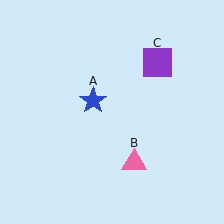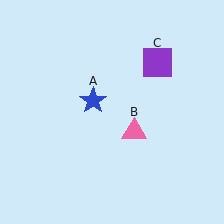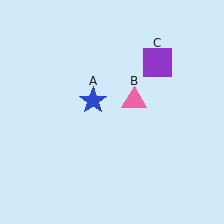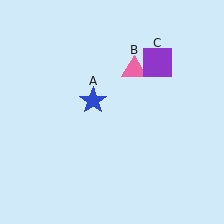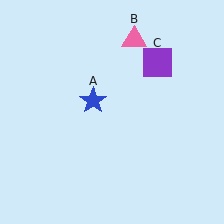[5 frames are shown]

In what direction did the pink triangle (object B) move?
The pink triangle (object B) moved up.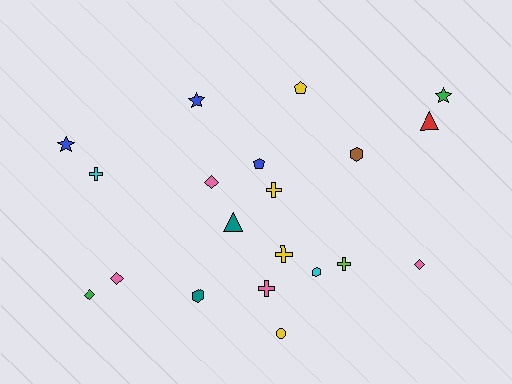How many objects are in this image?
There are 20 objects.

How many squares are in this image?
There are no squares.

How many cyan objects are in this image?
There are 2 cyan objects.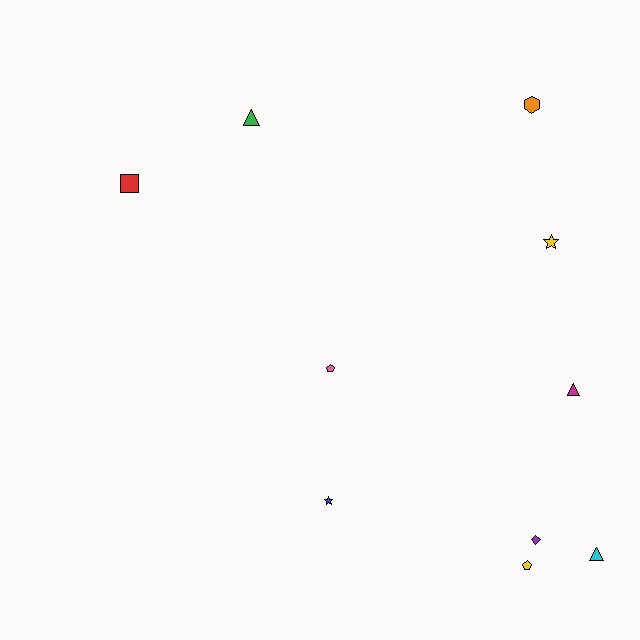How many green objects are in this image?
There is 1 green object.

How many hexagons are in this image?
There is 1 hexagon.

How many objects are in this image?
There are 10 objects.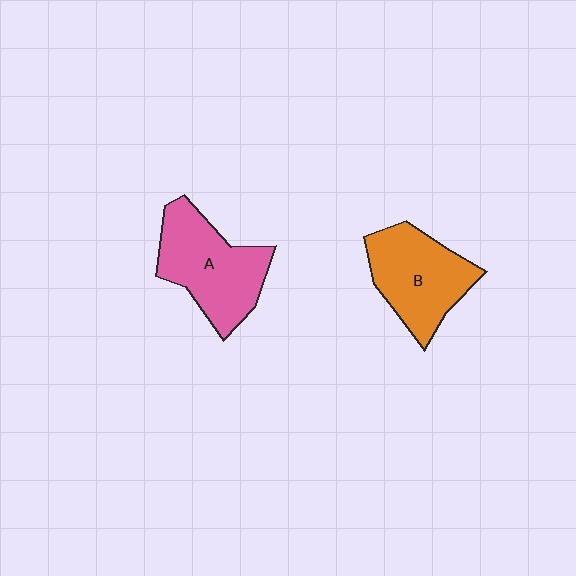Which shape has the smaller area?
Shape B (orange).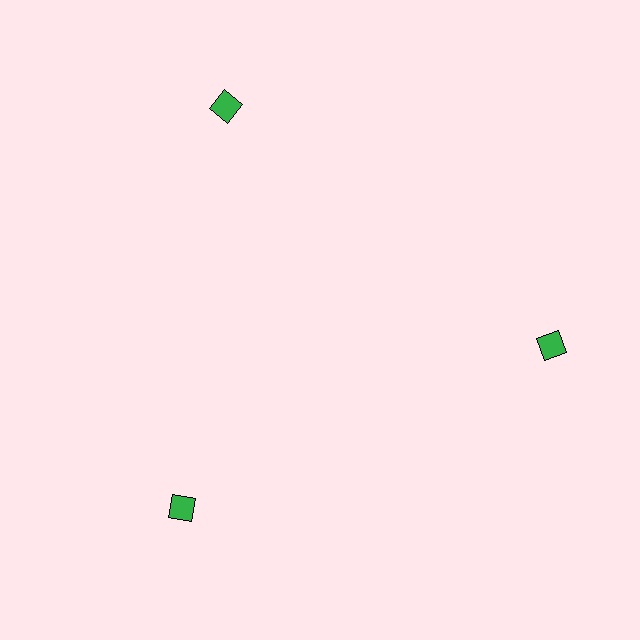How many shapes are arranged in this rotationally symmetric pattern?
There are 3 shapes, arranged in 3 groups of 1.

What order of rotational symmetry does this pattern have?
This pattern has 3-fold rotational symmetry.